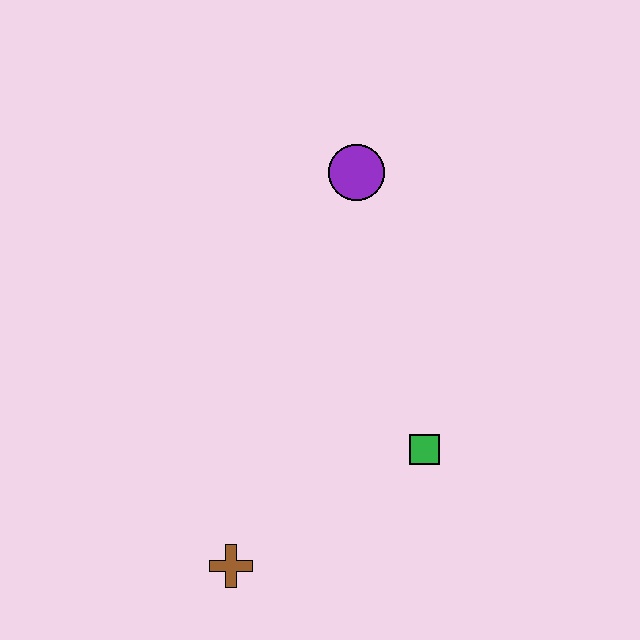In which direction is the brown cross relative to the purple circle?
The brown cross is below the purple circle.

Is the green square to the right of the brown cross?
Yes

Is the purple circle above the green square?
Yes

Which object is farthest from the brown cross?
The purple circle is farthest from the brown cross.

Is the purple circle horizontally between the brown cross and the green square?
Yes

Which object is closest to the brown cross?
The green square is closest to the brown cross.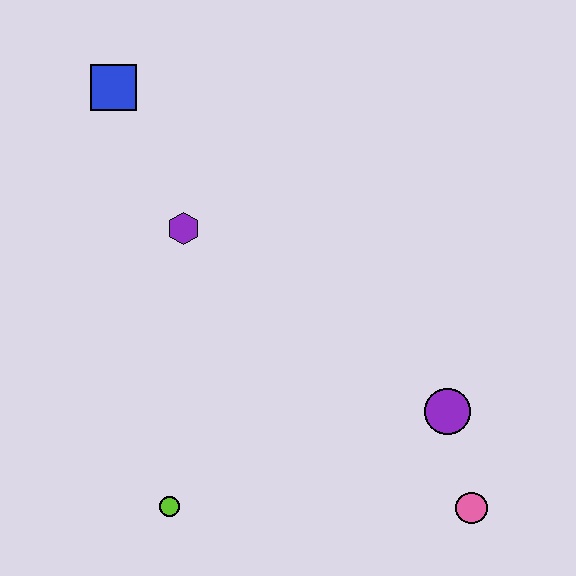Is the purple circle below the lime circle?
No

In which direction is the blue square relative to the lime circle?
The blue square is above the lime circle.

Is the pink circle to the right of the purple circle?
Yes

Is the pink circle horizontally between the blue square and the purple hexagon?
No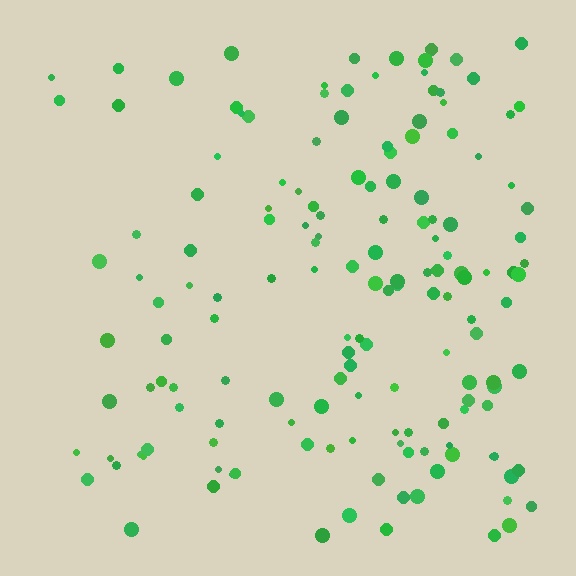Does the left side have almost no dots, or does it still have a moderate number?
Still a moderate number, just noticeably fewer than the right.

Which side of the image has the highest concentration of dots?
The right.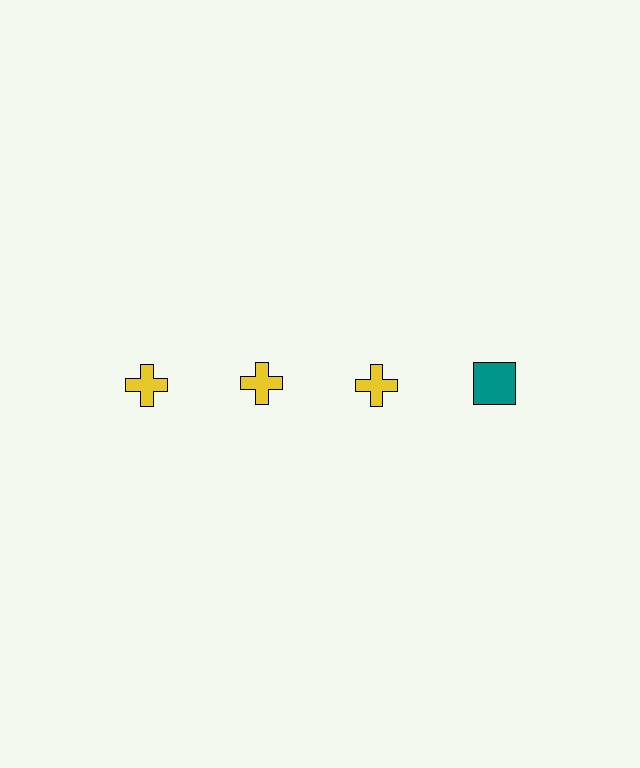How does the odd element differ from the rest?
It differs in both color (teal instead of yellow) and shape (square instead of cross).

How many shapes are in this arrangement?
There are 4 shapes arranged in a grid pattern.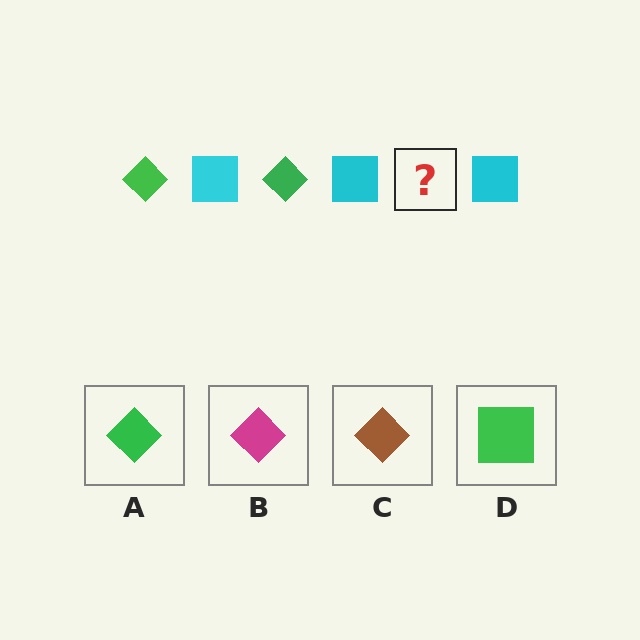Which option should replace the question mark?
Option A.